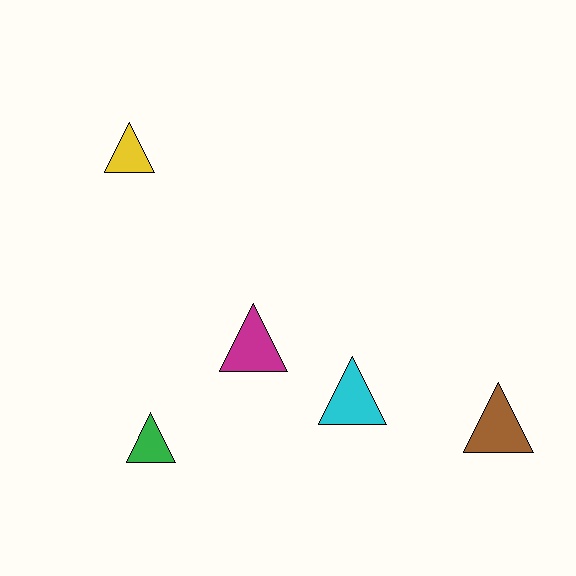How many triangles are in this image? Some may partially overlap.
There are 5 triangles.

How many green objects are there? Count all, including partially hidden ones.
There is 1 green object.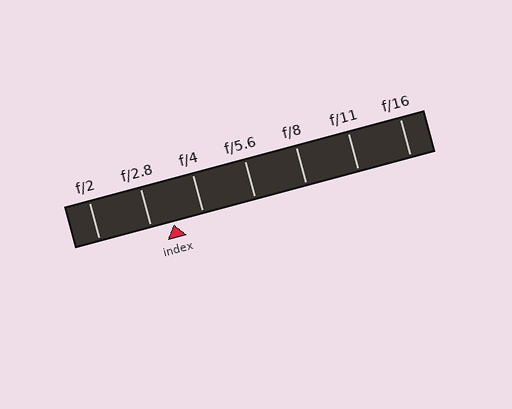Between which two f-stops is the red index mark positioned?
The index mark is between f/2.8 and f/4.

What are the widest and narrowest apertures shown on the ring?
The widest aperture shown is f/2 and the narrowest is f/16.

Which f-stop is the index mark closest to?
The index mark is closest to f/2.8.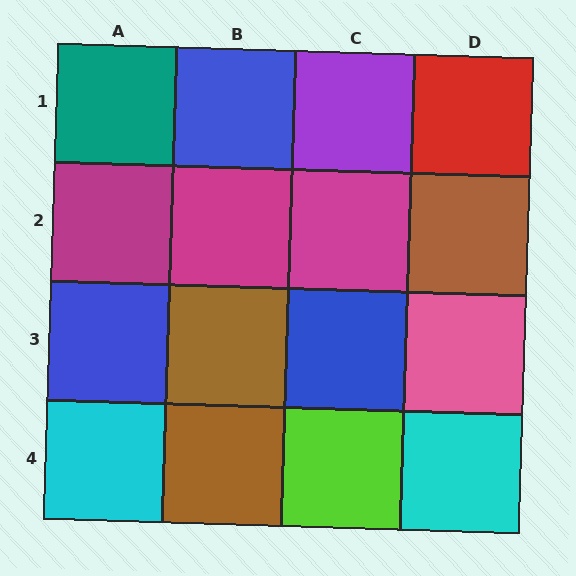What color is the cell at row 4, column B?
Brown.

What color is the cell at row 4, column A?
Cyan.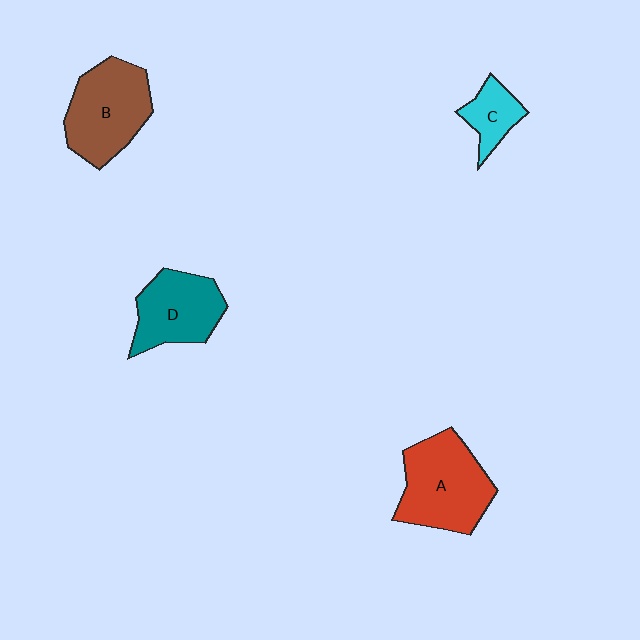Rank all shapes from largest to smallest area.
From largest to smallest: A (red), B (brown), D (teal), C (cyan).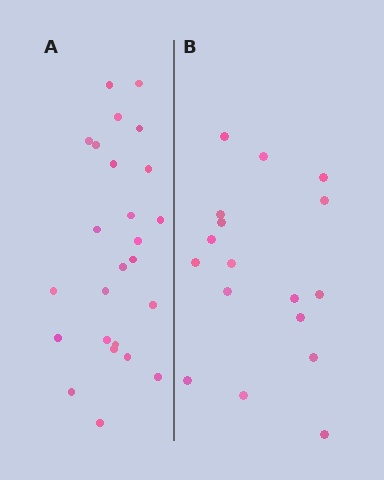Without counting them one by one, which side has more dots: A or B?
Region A (the left region) has more dots.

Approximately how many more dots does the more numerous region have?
Region A has roughly 8 or so more dots than region B.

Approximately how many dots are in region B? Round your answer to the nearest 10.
About 20 dots. (The exact count is 17, which rounds to 20.)